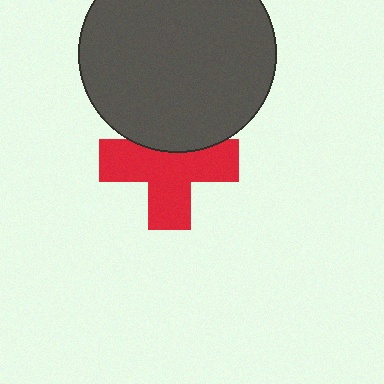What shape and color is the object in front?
The object in front is a dark gray circle.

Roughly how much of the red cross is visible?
Most of it is visible (roughly 69%).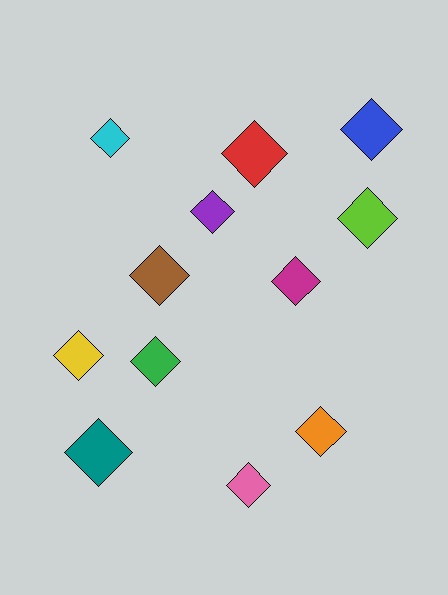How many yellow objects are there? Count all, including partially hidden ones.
There is 1 yellow object.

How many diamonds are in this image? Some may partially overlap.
There are 12 diamonds.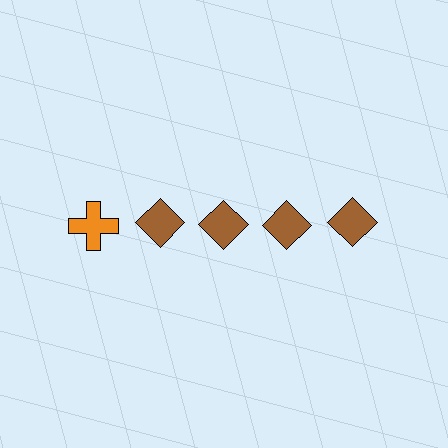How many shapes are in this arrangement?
There are 5 shapes arranged in a grid pattern.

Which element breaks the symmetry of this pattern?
The orange cross in the top row, leftmost column breaks the symmetry. All other shapes are brown diamonds.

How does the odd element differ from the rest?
It differs in both color (orange instead of brown) and shape (cross instead of diamond).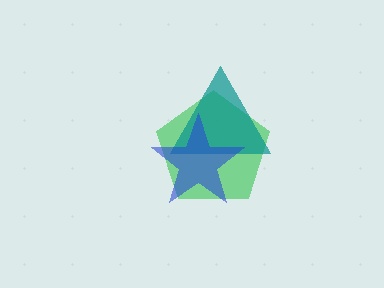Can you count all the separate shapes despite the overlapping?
Yes, there are 3 separate shapes.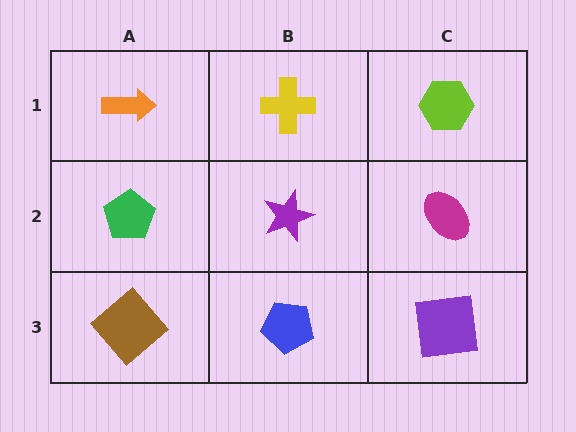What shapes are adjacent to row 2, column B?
A yellow cross (row 1, column B), a blue pentagon (row 3, column B), a green pentagon (row 2, column A), a magenta ellipse (row 2, column C).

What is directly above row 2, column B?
A yellow cross.